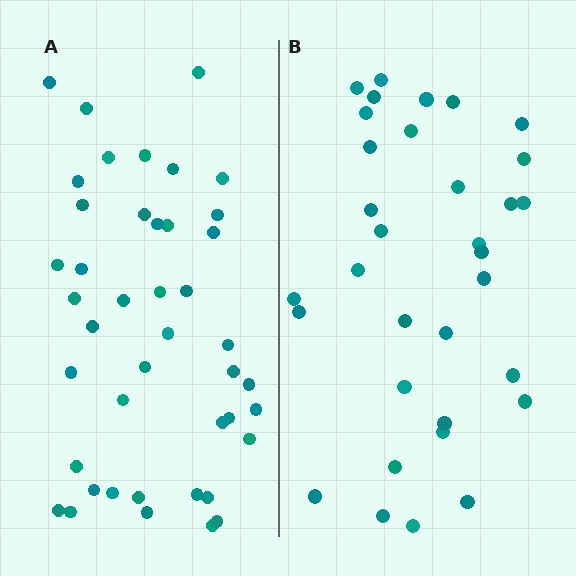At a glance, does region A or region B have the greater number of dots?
Region A (the left region) has more dots.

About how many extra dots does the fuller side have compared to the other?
Region A has roughly 10 or so more dots than region B.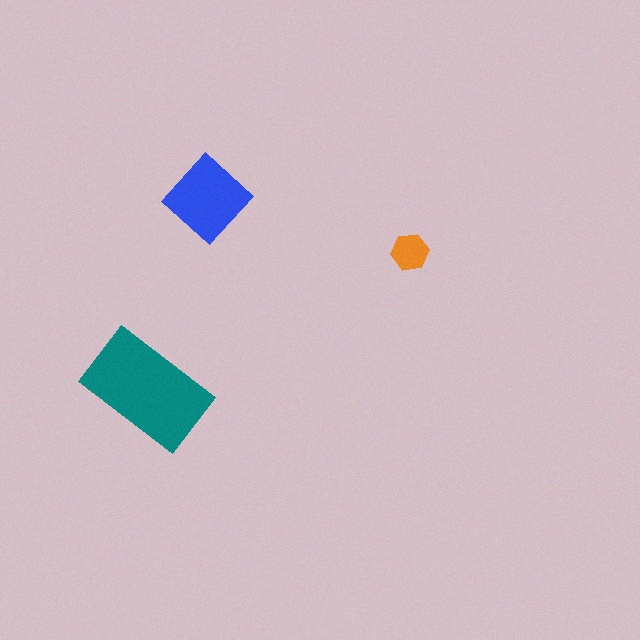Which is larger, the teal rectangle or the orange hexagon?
The teal rectangle.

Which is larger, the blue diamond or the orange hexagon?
The blue diamond.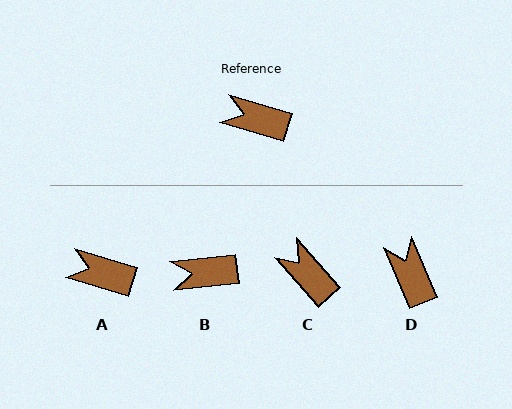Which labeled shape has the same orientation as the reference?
A.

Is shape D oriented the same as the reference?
No, it is off by about 50 degrees.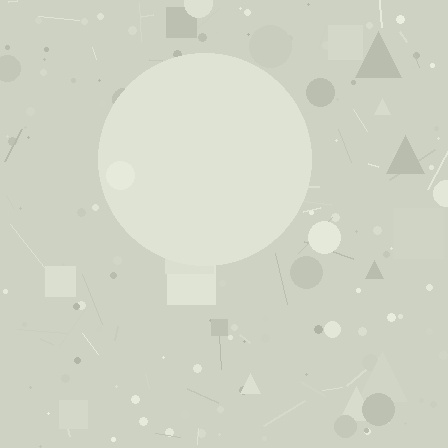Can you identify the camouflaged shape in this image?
The camouflaged shape is a circle.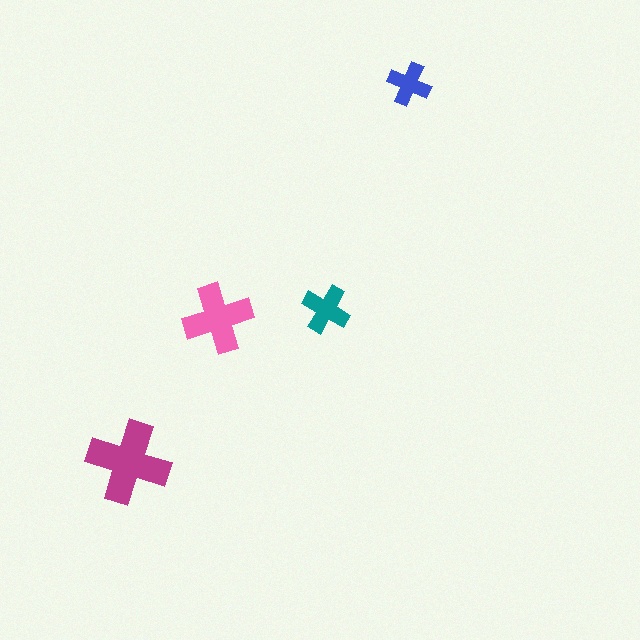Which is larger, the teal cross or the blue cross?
The teal one.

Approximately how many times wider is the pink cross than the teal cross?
About 1.5 times wider.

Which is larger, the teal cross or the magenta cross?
The magenta one.